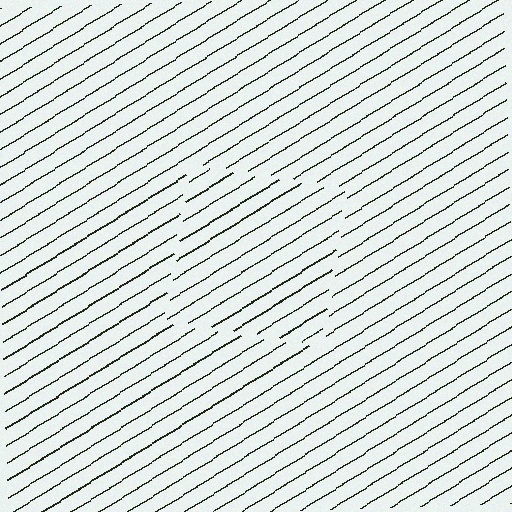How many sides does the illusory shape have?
4 sides — the line-ends trace a square.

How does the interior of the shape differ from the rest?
The interior of the shape contains the same grating, shifted by half a period — the contour is defined by the phase discontinuity where line-ends from the inner and outer gratings abut.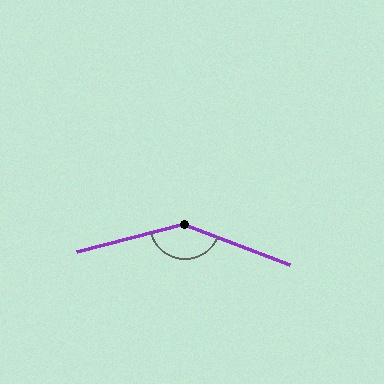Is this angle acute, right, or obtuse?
It is obtuse.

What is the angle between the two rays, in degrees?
Approximately 144 degrees.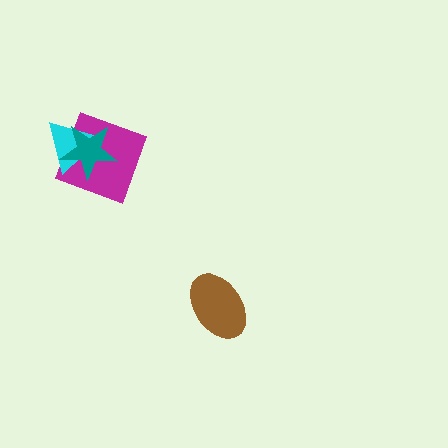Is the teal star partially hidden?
No, no other shape covers it.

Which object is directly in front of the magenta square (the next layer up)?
The cyan triangle is directly in front of the magenta square.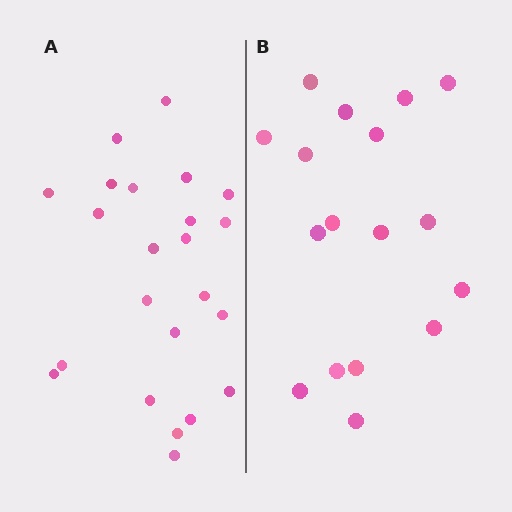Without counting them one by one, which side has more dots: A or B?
Region A (the left region) has more dots.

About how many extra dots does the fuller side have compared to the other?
Region A has about 6 more dots than region B.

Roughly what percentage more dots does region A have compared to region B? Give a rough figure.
About 35% more.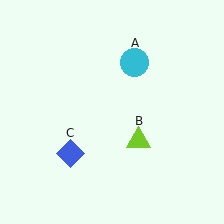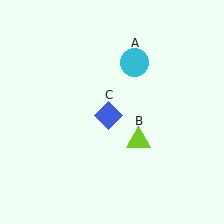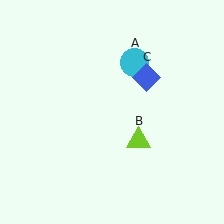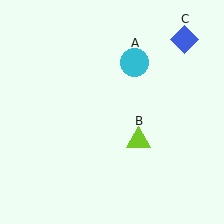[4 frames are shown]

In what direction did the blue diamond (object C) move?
The blue diamond (object C) moved up and to the right.